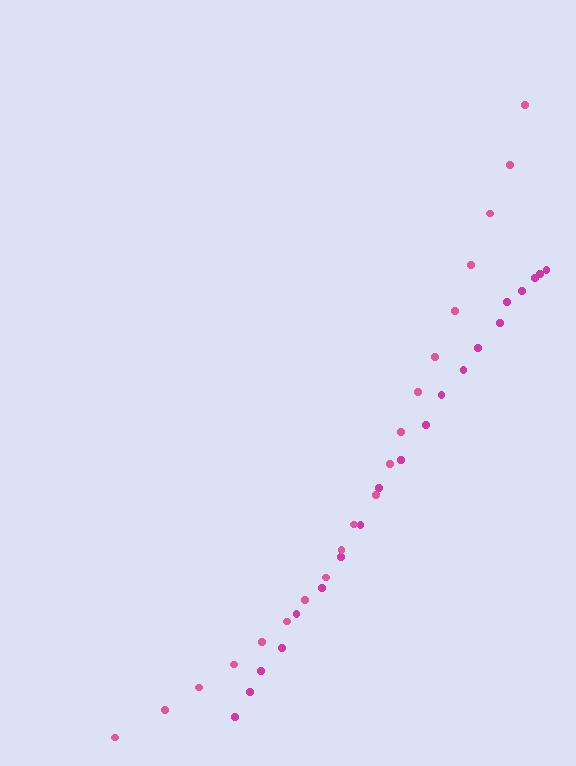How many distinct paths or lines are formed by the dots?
There are 2 distinct paths.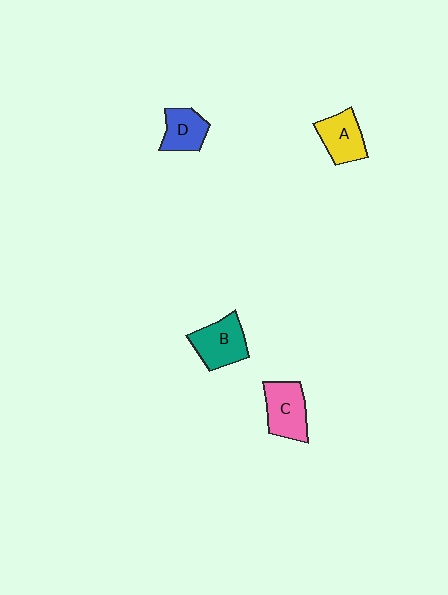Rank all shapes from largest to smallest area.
From largest to smallest: B (teal), C (pink), A (yellow), D (blue).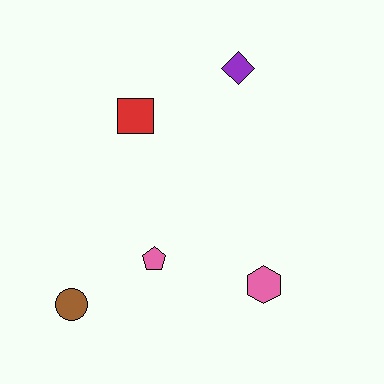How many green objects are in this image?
There are no green objects.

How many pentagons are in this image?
There is 1 pentagon.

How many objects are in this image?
There are 5 objects.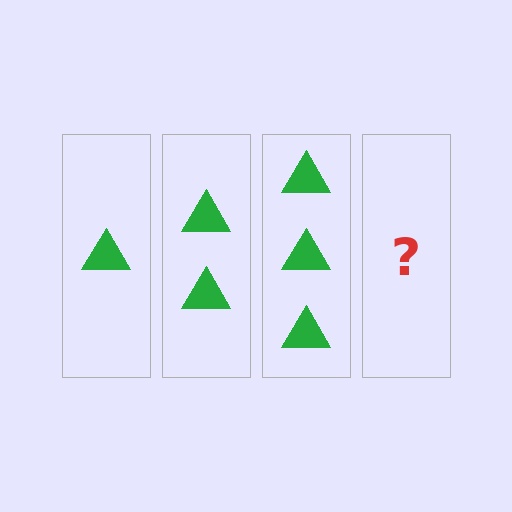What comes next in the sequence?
The next element should be 4 triangles.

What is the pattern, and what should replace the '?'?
The pattern is that each step adds one more triangle. The '?' should be 4 triangles.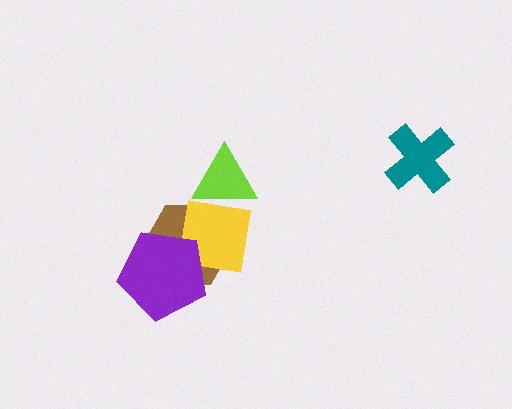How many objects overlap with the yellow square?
3 objects overlap with the yellow square.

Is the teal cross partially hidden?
No, no other shape covers it.